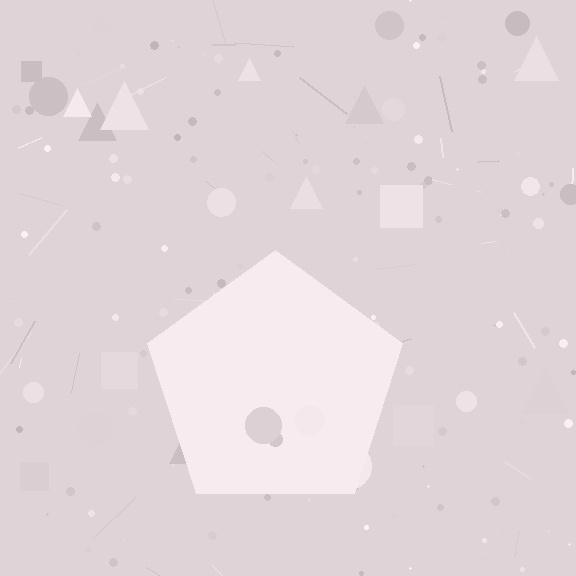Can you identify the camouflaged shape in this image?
The camouflaged shape is a pentagon.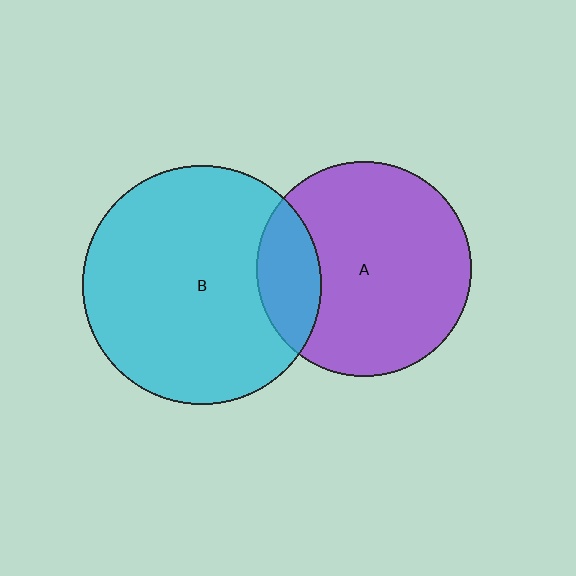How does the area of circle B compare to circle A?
Approximately 1.2 times.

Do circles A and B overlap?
Yes.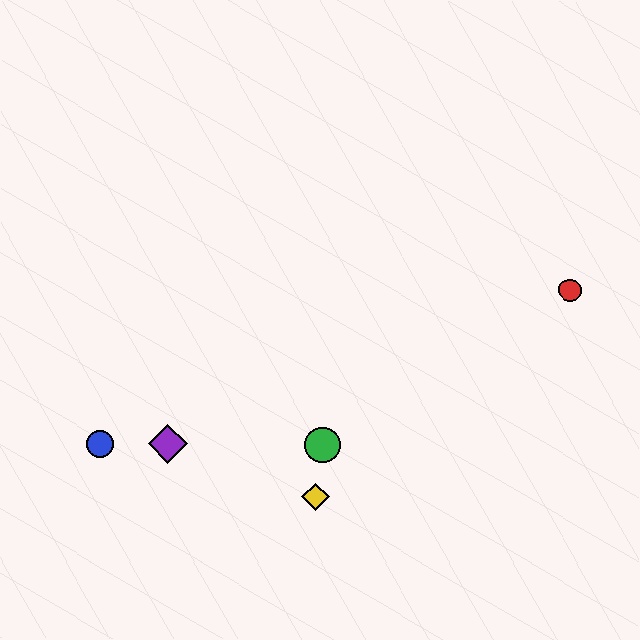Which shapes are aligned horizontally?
The blue circle, the green circle, the purple diamond are aligned horizontally.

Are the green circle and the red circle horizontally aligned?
No, the green circle is at y≈445 and the red circle is at y≈290.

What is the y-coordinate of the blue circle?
The blue circle is at y≈444.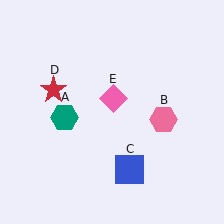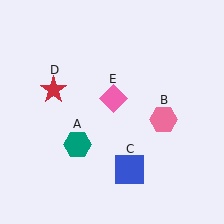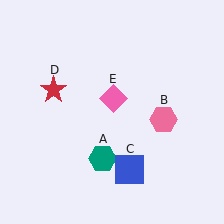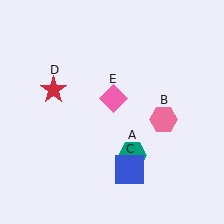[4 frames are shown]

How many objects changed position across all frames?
1 object changed position: teal hexagon (object A).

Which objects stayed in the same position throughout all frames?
Pink hexagon (object B) and blue square (object C) and red star (object D) and pink diamond (object E) remained stationary.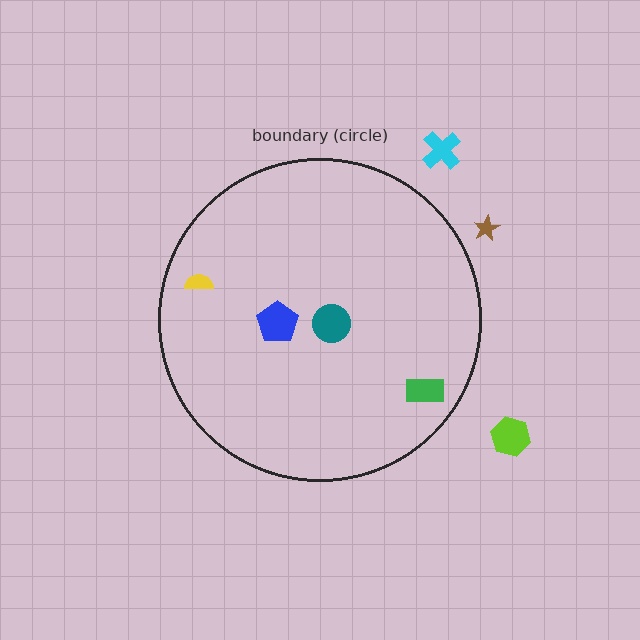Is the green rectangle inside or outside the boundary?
Inside.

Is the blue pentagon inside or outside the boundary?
Inside.